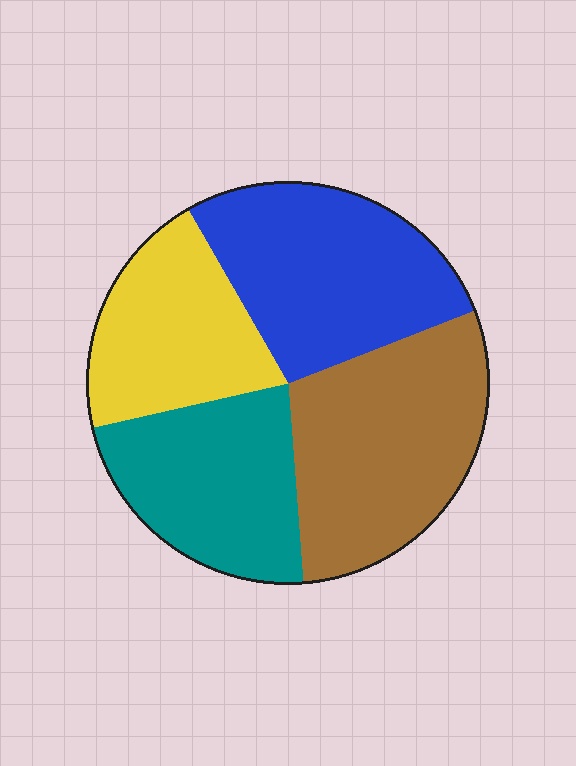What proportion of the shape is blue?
Blue covers about 25% of the shape.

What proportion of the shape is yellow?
Yellow takes up about one fifth (1/5) of the shape.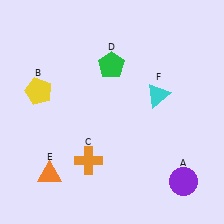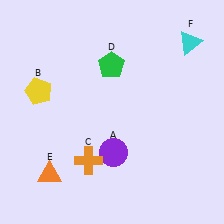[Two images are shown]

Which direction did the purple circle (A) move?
The purple circle (A) moved left.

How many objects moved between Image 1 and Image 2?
2 objects moved between the two images.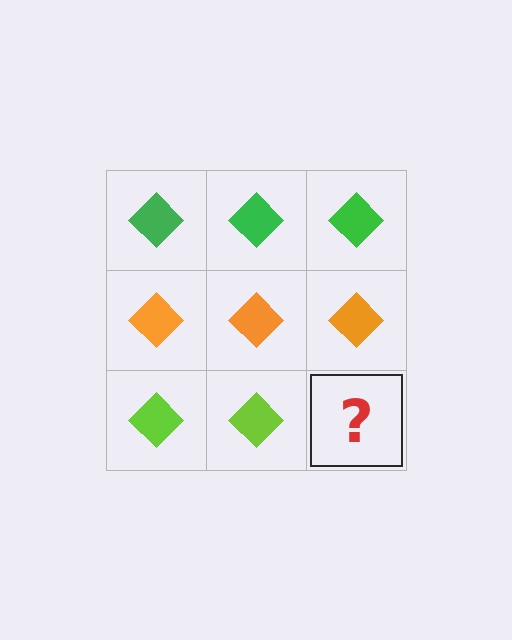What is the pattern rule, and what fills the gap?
The rule is that each row has a consistent color. The gap should be filled with a lime diamond.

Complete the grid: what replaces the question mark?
The question mark should be replaced with a lime diamond.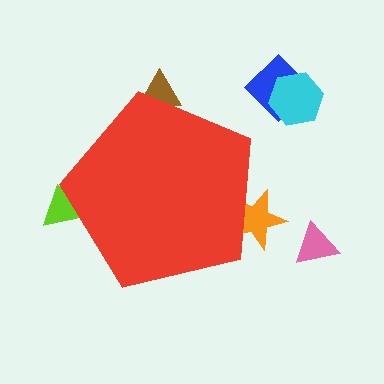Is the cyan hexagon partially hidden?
No, the cyan hexagon is fully visible.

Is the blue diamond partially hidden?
No, the blue diamond is fully visible.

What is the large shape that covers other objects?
A red pentagon.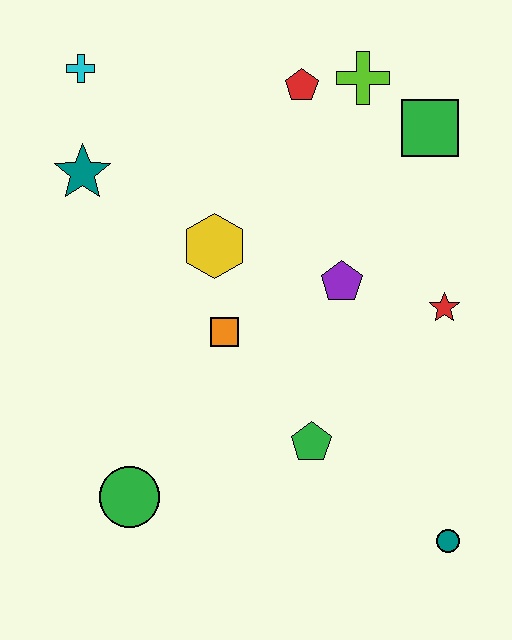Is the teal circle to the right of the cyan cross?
Yes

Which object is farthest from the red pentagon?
The teal circle is farthest from the red pentagon.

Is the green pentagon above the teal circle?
Yes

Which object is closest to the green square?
The lime cross is closest to the green square.